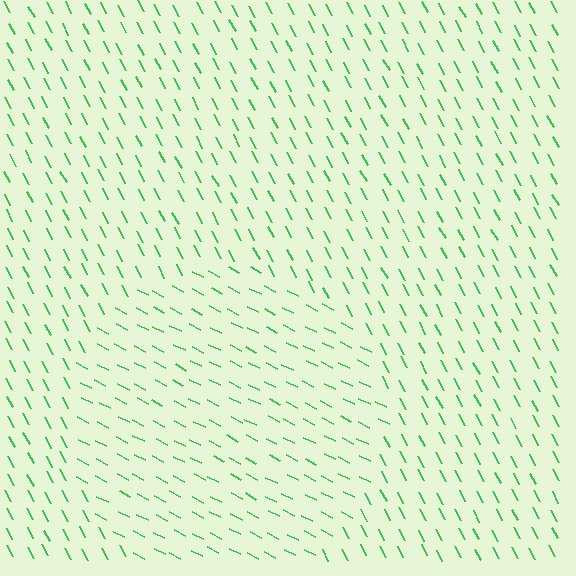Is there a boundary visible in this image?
Yes, there is a texture boundary formed by a change in line orientation.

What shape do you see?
I see a circle.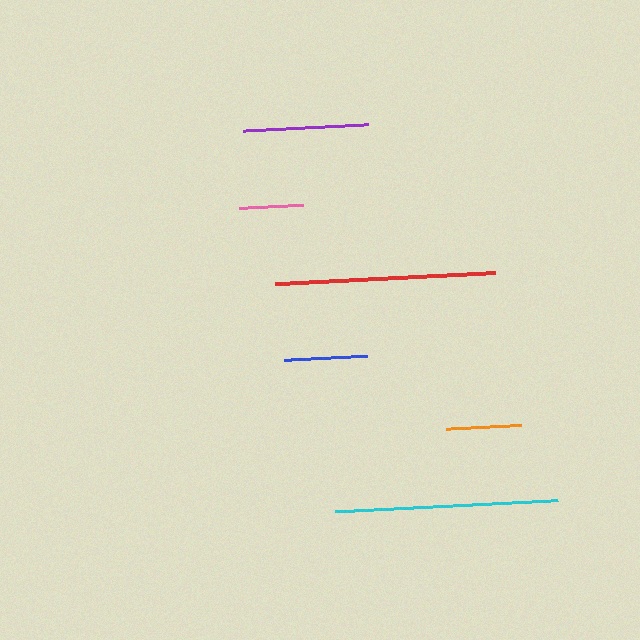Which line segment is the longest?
The cyan line is the longest at approximately 223 pixels.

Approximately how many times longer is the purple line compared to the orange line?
The purple line is approximately 1.7 times the length of the orange line.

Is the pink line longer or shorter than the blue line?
The blue line is longer than the pink line.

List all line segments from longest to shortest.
From longest to shortest: cyan, red, purple, blue, orange, pink.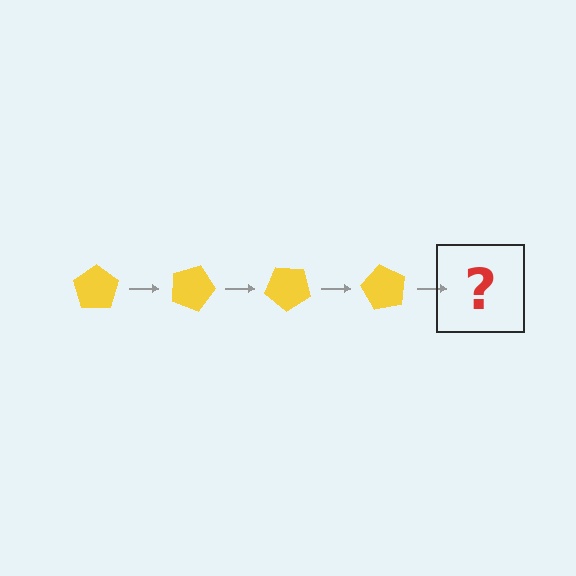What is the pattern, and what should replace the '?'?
The pattern is that the pentagon rotates 20 degrees each step. The '?' should be a yellow pentagon rotated 80 degrees.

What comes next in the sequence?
The next element should be a yellow pentagon rotated 80 degrees.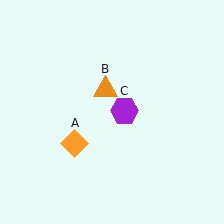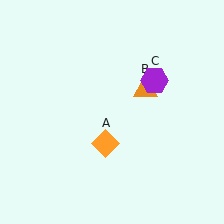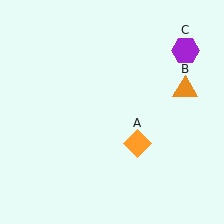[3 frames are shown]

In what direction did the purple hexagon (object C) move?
The purple hexagon (object C) moved up and to the right.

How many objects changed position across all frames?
3 objects changed position: orange diamond (object A), orange triangle (object B), purple hexagon (object C).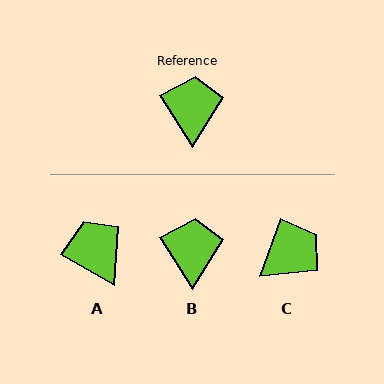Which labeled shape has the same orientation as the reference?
B.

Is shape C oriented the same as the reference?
No, it is off by about 51 degrees.